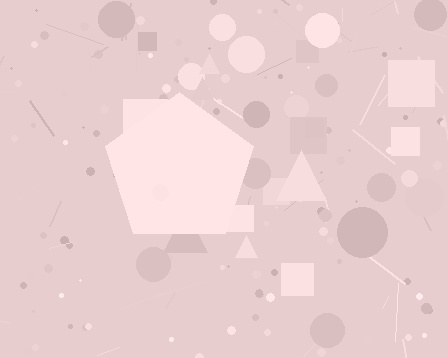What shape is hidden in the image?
A pentagon is hidden in the image.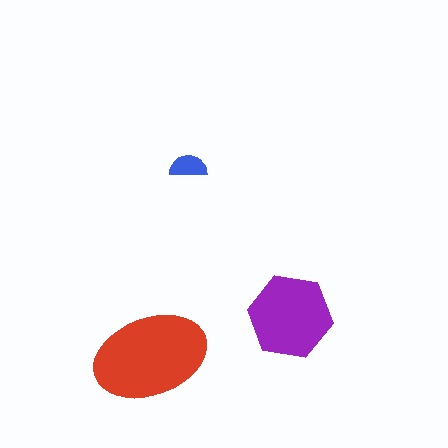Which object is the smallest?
The blue semicircle.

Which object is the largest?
The red ellipse.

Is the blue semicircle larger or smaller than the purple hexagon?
Smaller.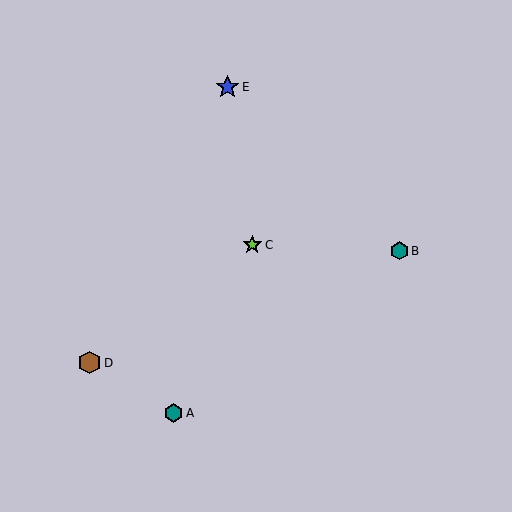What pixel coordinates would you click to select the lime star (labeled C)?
Click at (252, 245) to select the lime star C.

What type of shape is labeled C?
Shape C is a lime star.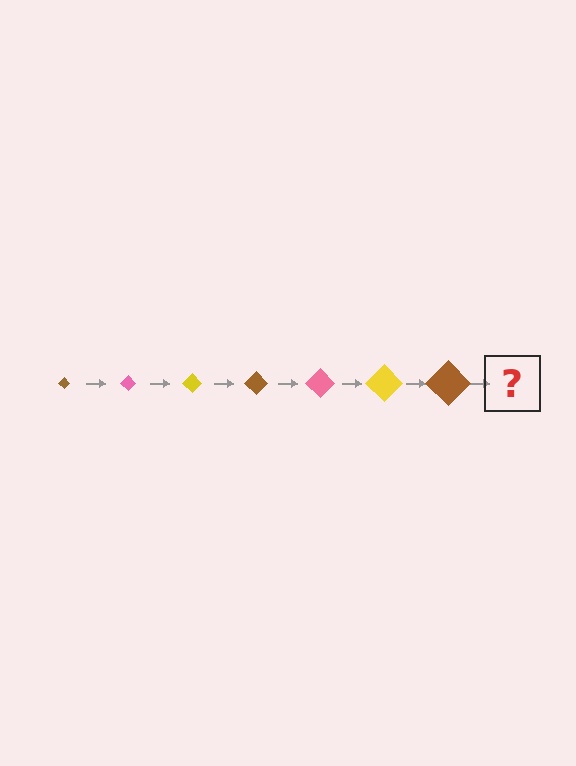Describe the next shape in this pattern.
It should be a pink diamond, larger than the previous one.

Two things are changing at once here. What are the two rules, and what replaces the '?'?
The two rules are that the diamond grows larger each step and the color cycles through brown, pink, and yellow. The '?' should be a pink diamond, larger than the previous one.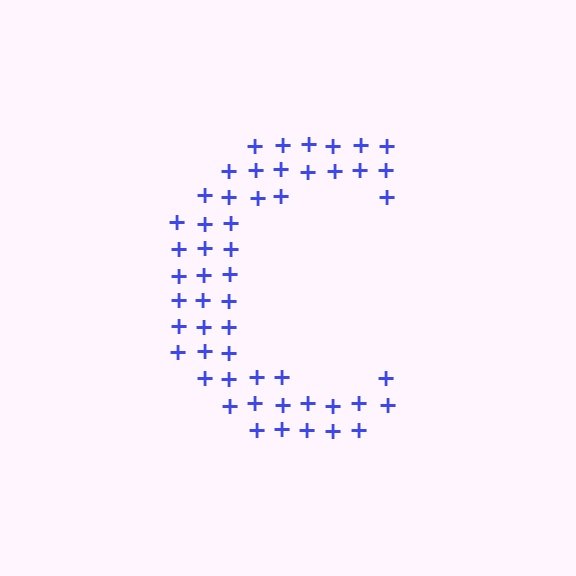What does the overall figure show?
The overall figure shows the letter C.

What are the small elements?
The small elements are plus signs.